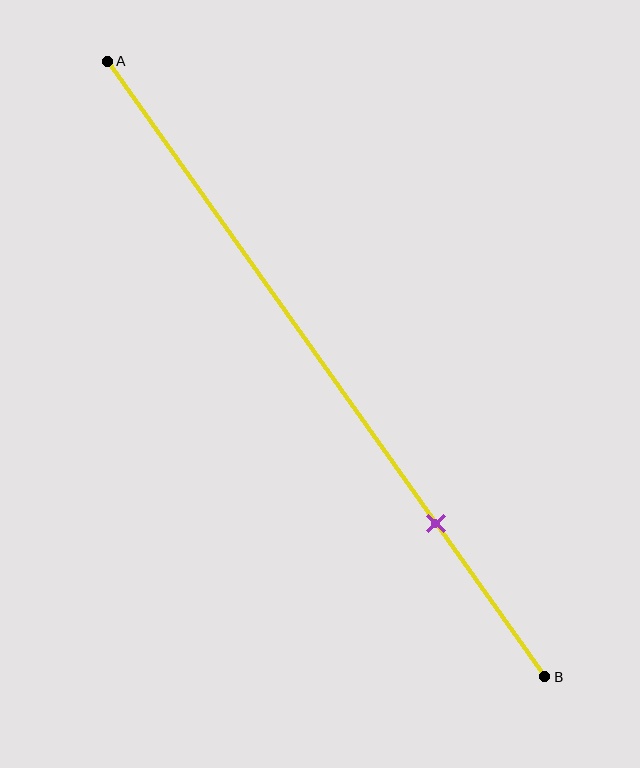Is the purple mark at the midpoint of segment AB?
No, the mark is at about 75% from A, not at the 50% midpoint.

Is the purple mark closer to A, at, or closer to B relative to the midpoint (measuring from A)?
The purple mark is closer to point B than the midpoint of segment AB.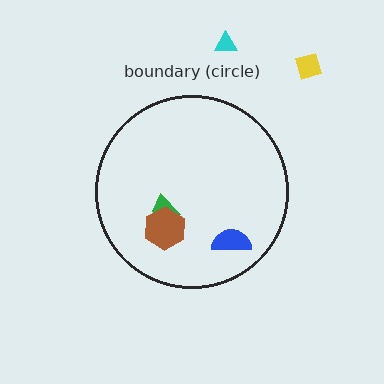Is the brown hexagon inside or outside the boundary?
Inside.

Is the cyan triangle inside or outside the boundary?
Outside.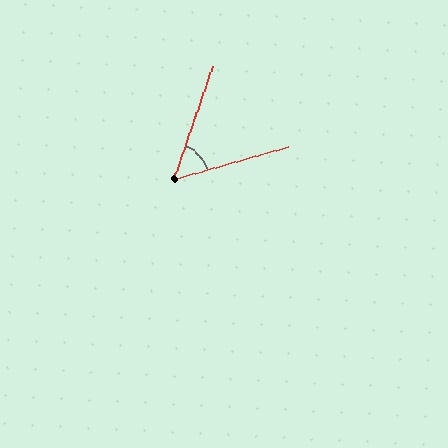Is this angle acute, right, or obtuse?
It is acute.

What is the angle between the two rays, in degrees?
Approximately 55 degrees.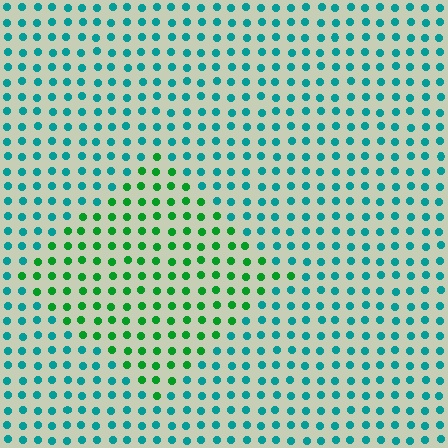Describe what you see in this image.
The image is filled with small teal elements in a uniform arrangement. A diamond-shaped region is visible where the elements are tinted to a slightly different hue, forming a subtle color boundary.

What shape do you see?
I see a diamond.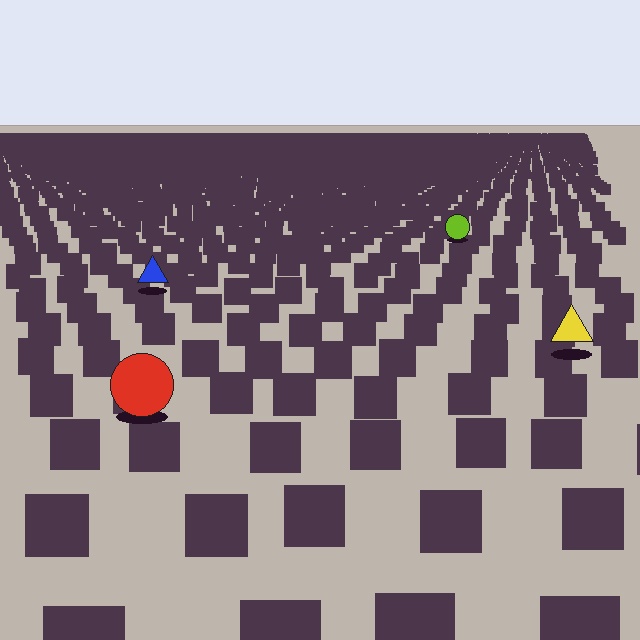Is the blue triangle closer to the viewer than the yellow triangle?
No. The yellow triangle is closer — you can tell from the texture gradient: the ground texture is coarser near it.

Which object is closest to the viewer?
The red circle is closest. The texture marks near it are larger and more spread out.